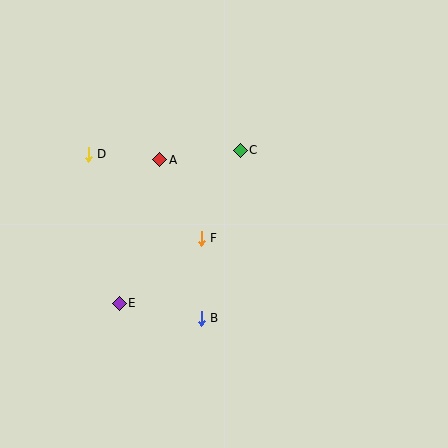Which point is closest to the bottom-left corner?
Point E is closest to the bottom-left corner.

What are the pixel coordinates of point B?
Point B is at (201, 318).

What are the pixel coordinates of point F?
Point F is at (201, 238).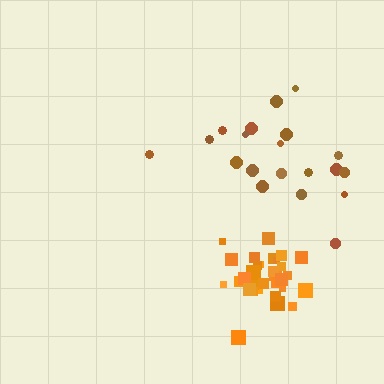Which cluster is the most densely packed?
Orange.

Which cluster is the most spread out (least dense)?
Brown.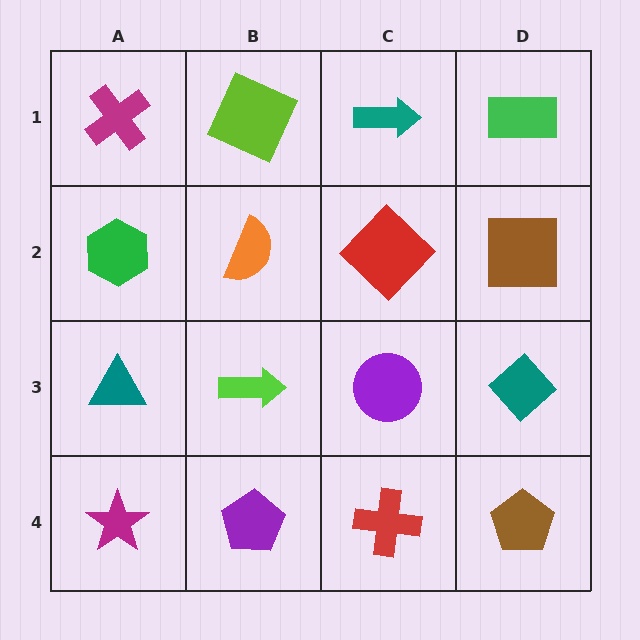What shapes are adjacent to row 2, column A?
A magenta cross (row 1, column A), a teal triangle (row 3, column A), an orange semicircle (row 2, column B).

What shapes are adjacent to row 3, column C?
A red diamond (row 2, column C), a red cross (row 4, column C), a lime arrow (row 3, column B), a teal diamond (row 3, column D).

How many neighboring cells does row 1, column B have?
3.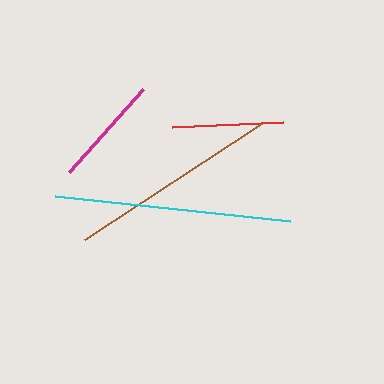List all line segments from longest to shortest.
From longest to shortest: cyan, brown, magenta, red.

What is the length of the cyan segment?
The cyan segment is approximately 237 pixels long.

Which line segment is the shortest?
The red line is the shortest at approximately 111 pixels.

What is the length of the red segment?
The red segment is approximately 111 pixels long.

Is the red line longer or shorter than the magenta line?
The magenta line is longer than the red line.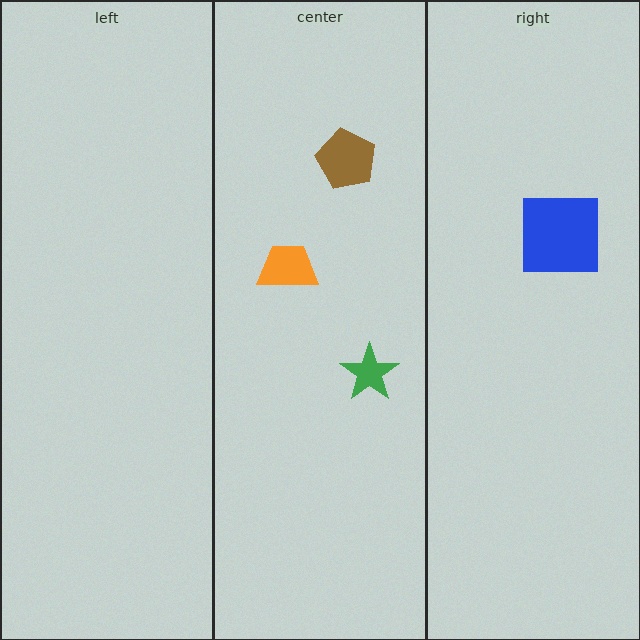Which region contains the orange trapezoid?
The center region.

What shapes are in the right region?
The blue square.